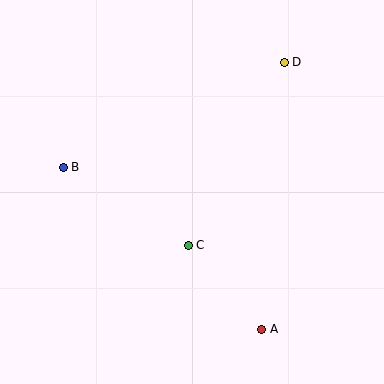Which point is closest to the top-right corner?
Point D is closest to the top-right corner.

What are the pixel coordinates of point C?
Point C is at (188, 246).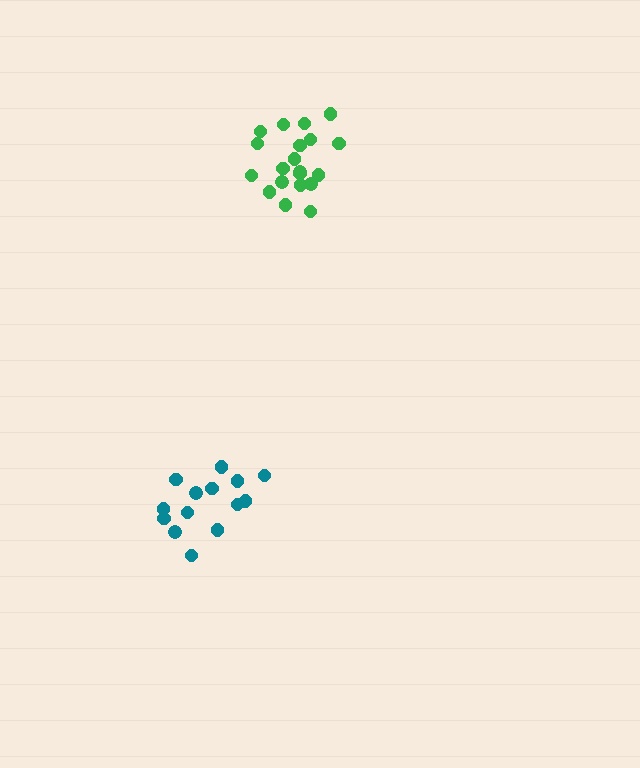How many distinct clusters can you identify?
There are 2 distinct clusters.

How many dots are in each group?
Group 1: 14 dots, Group 2: 20 dots (34 total).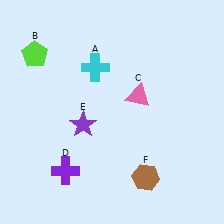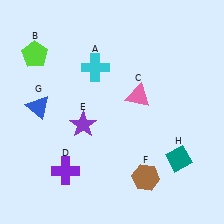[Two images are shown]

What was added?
A blue triangle (G), a teal diamond (H) were added in Image 2.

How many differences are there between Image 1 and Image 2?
There are 2 differences between the two images.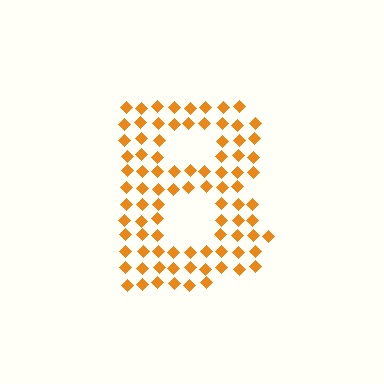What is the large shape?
The large shape is the letter B.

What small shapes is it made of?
It is made of small diamonds.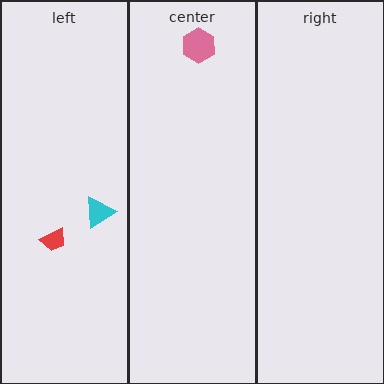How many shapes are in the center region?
1.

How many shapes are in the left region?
2.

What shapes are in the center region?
The pink hexagon.